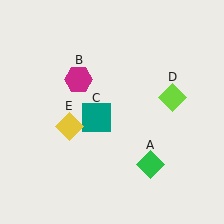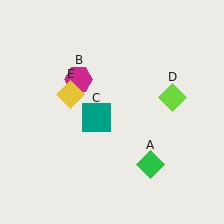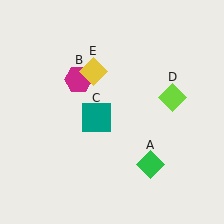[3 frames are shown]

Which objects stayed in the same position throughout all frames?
Green diamond (object A) and magenta hexagon (object B) and teal square (object C) and lime diamond (object D) remained stationary.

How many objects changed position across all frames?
1 object changed position: yellow diamond (object E).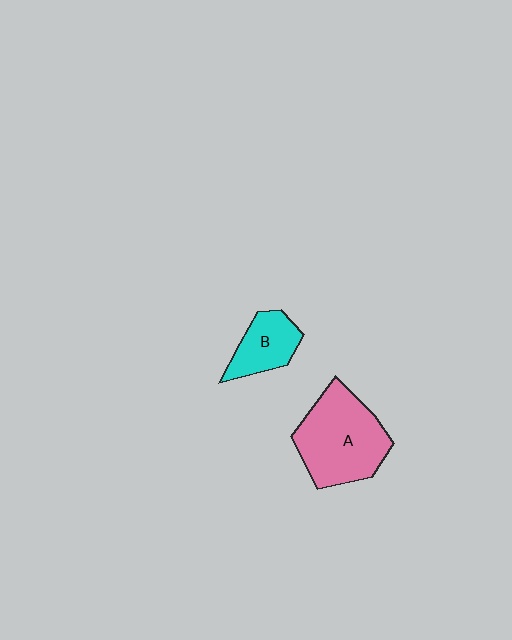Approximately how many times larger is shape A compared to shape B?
Approximately 2.0 times.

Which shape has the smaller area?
Shape B (cyan).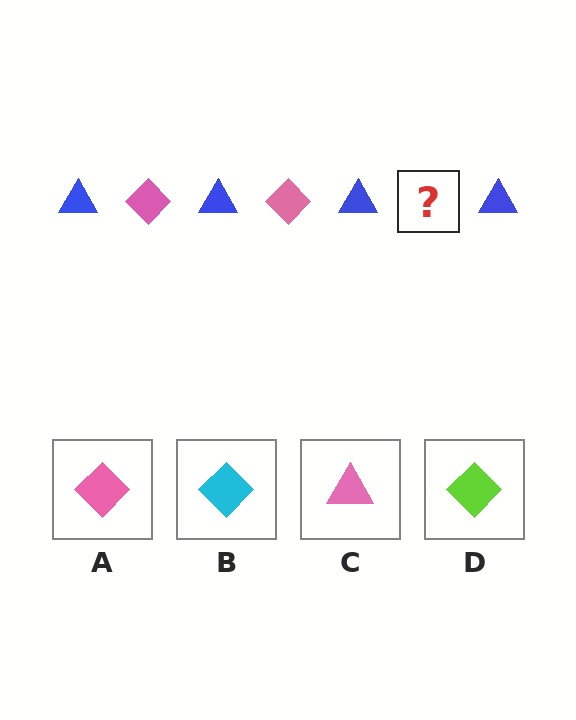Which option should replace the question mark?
Option A.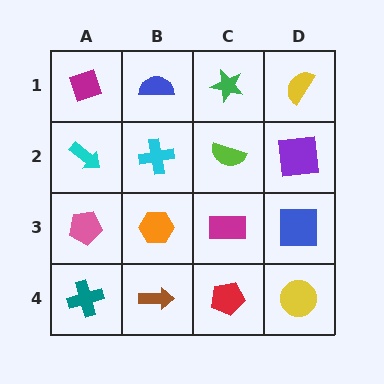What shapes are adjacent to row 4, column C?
A magenta rectangle (row 3, column C), a brown arrow (row 4, column B), a yellow circle (row 4, column D).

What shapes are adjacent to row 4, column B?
An orange hexagon (row 3, column B), a teal cross (row 4, column A), a red pentagon (row 4, column C).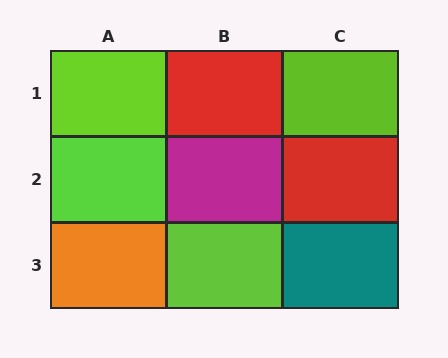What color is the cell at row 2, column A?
Lime.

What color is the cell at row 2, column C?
Red.